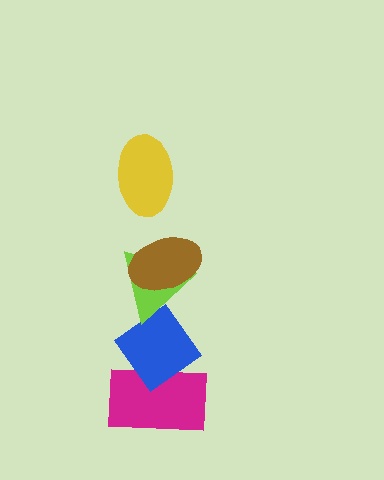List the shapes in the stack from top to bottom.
From top to bottom: the yellow ellipse, the brown ellipse, the lime triangle, the blue diamond, the magenta rectangle.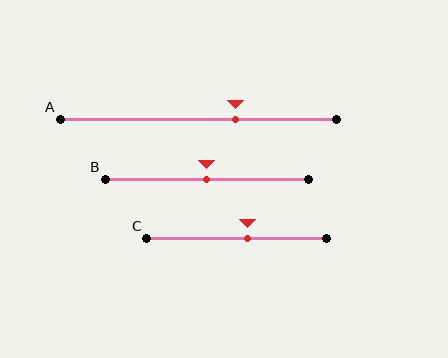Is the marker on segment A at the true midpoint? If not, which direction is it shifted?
No, the marker on segment A is shifted to the right by about 13% of the segment length.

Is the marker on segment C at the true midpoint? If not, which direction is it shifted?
No, the marker on segment C is shifted to the right by about 6% of the segment length.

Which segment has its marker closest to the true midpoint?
Segment B has its marker closest to the true midpoint.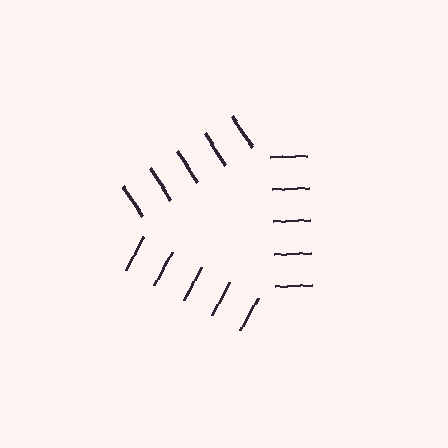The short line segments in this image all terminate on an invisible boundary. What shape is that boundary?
An illusory triangle — the line segments terminate on its edges but no continuous stroke is drawn.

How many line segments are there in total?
15 — 5 along each of the 3 edges.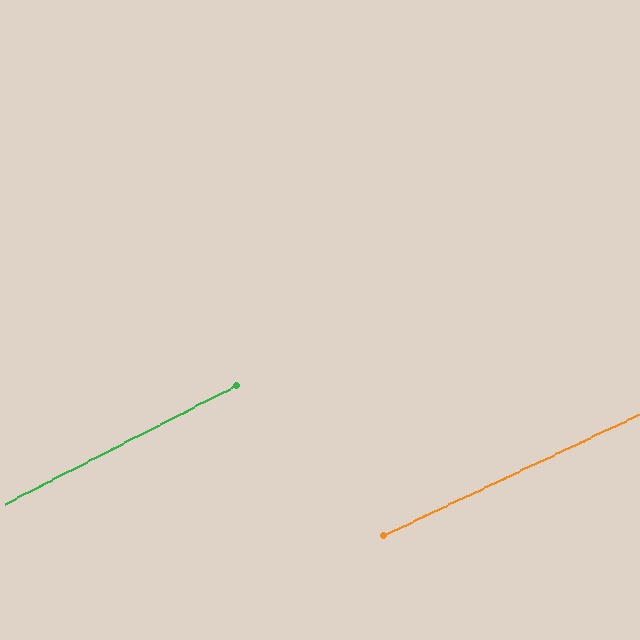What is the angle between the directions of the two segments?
Approximately 2 degrees.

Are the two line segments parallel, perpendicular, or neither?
Parallel — their directions differ by only 1.9°.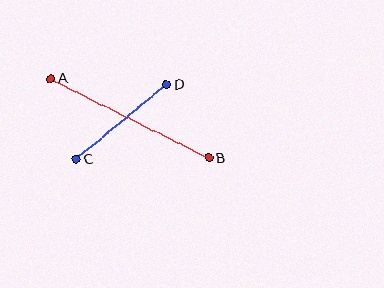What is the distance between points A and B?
The distance is approximately 177 pixels.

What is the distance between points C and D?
The distance is approximately 117 pixels.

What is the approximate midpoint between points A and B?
The midpoint is at approximately (130, 119) pixels.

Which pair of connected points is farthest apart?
Points A and B are farthest apart.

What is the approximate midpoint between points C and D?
The midpoint is at approximately (121, 122) pixels.